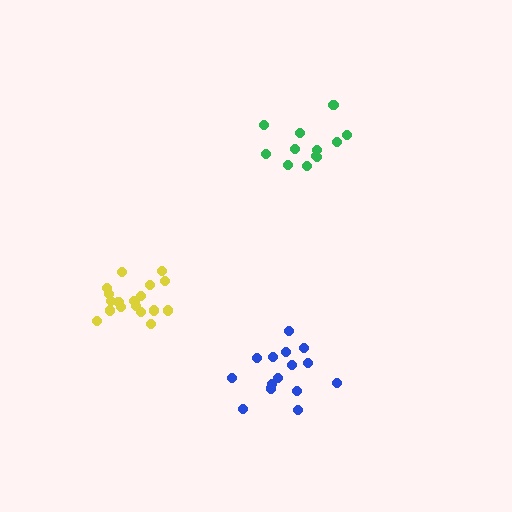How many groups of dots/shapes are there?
There are 3 groups.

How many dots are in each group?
Group 1: 18 dots, Group 2: 15 dots, Group 3: 12 dots (45 total).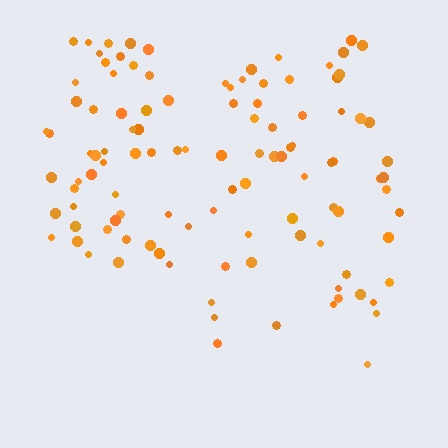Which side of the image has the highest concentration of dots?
The top.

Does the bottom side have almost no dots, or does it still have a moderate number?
Still a moderate number, just noticeably fewer than the top.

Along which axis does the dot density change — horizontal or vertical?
Vertical.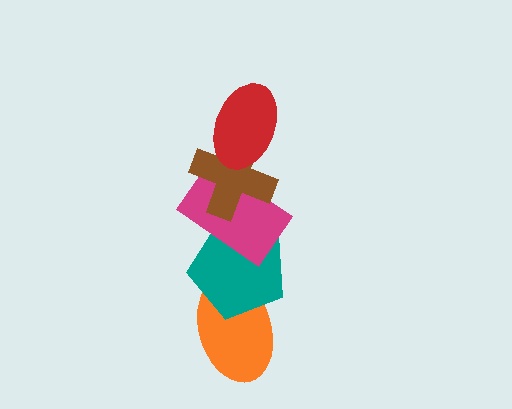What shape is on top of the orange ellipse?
The teal pentagon is on top of the orange ellipse.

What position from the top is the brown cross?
The brown cross is 2nd from the top.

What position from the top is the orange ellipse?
The orange ellipse is 5th from the top.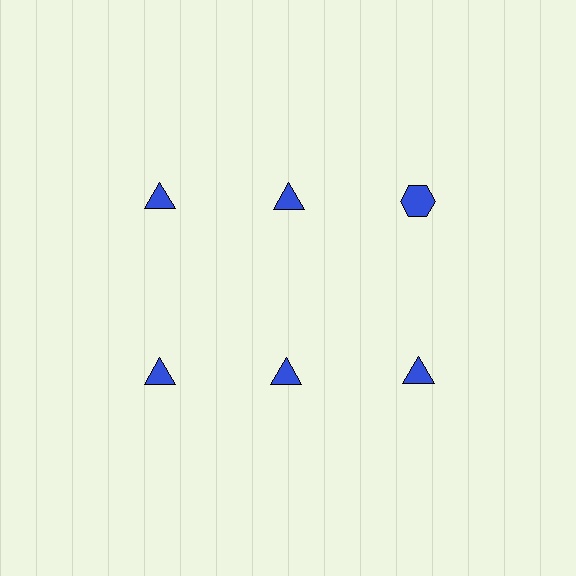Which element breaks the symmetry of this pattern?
The blue hexagon in the top row, center column breaks the symmetry. All other shapes are blue triangles.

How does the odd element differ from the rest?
It has a different shape: hexagon instead of triangle.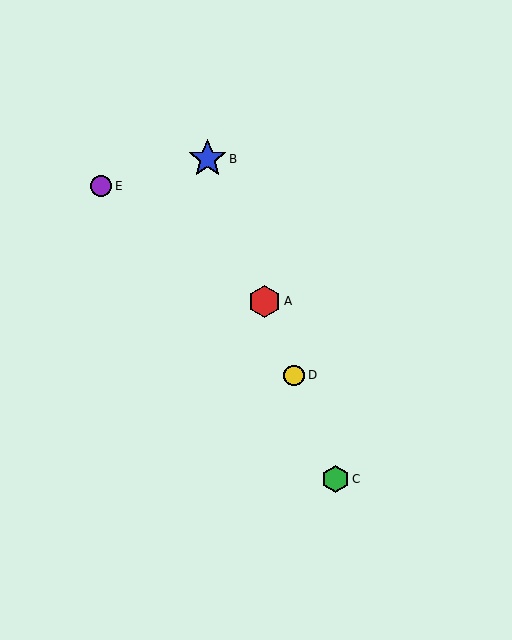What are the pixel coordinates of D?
Object D is at (294, 375).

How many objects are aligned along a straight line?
4 objects (A, B, C, D) are aligned along a straight line.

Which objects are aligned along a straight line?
Objects A, B, C, D are aligned along a straight line.